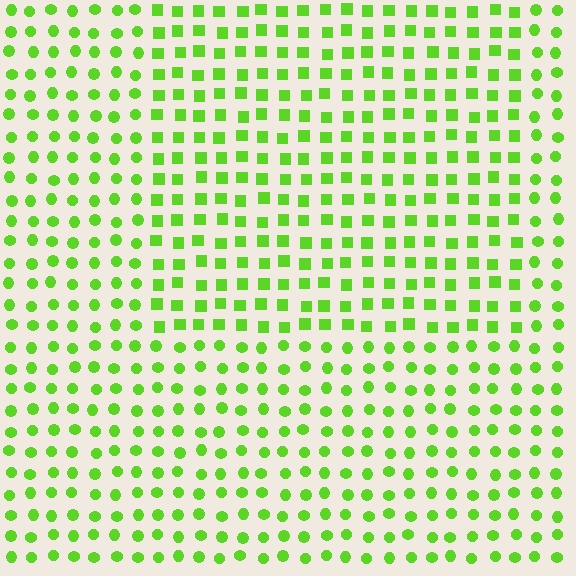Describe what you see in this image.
The image is filled with small lime elements arranged in a uniform grid. A rectangle-shaped region contains squares, while the surrounding area contains circles. The boundary is defined purely by the change in element shape.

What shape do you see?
I see a rectangle.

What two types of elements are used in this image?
The image uses squares inside the rectangle region and circles outside it.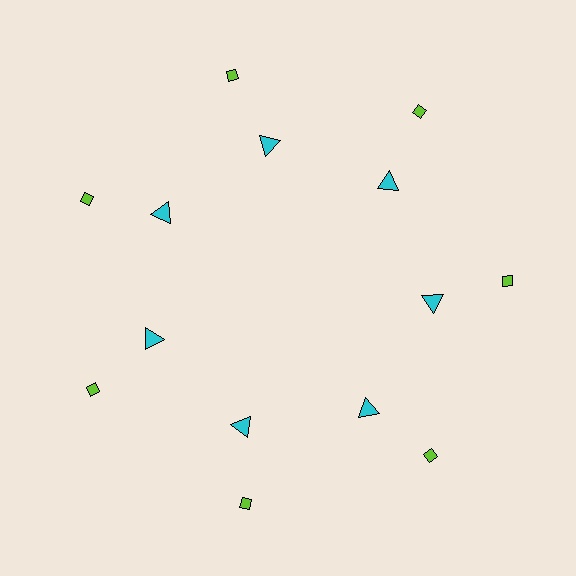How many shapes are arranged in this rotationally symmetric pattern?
There are 14 shapes, arranged in 7 groups of 2.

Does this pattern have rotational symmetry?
Yes, this pattern has 7-fold rotational symmetry. It looks the same after rotating 51 degrees around the center.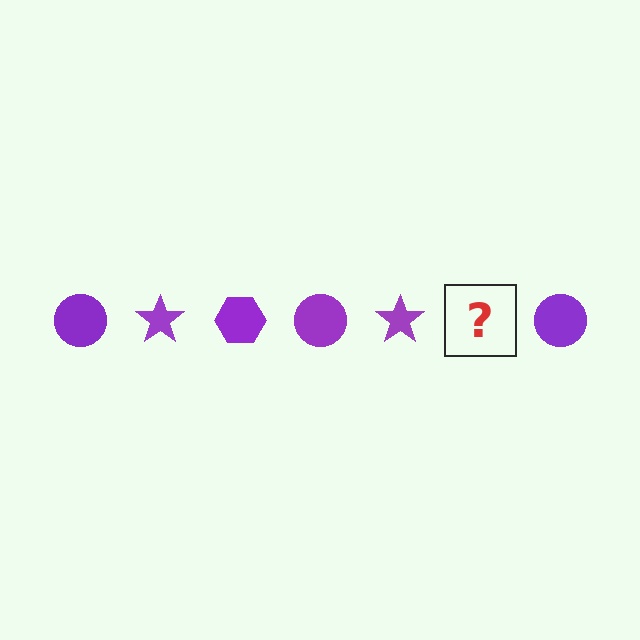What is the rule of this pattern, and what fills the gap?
The rule is that the pattern cycles through circle, star, hexagon shapes in purple. The gap should be filled with a purple hexagon.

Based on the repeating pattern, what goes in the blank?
The blank should be a purple hexagon.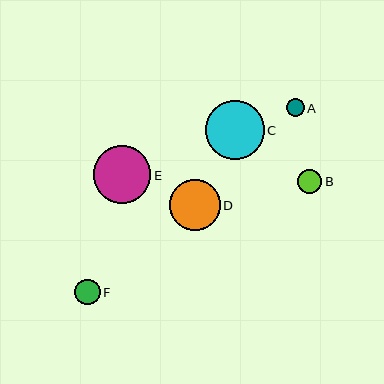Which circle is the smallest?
Circle A is the smallest with a size of approximately 18 pixels.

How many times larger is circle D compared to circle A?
Circle D is approximately 2.9 times the size of circle A.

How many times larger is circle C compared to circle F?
Circle C is approximately 2.3 times the size of circle F.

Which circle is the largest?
Circle C is the largest with a size of approximately 59 pixels.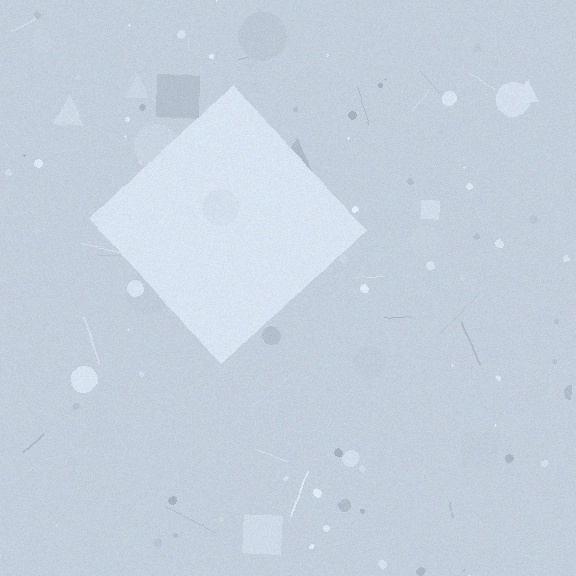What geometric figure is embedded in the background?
A diamond is embedded in the background.